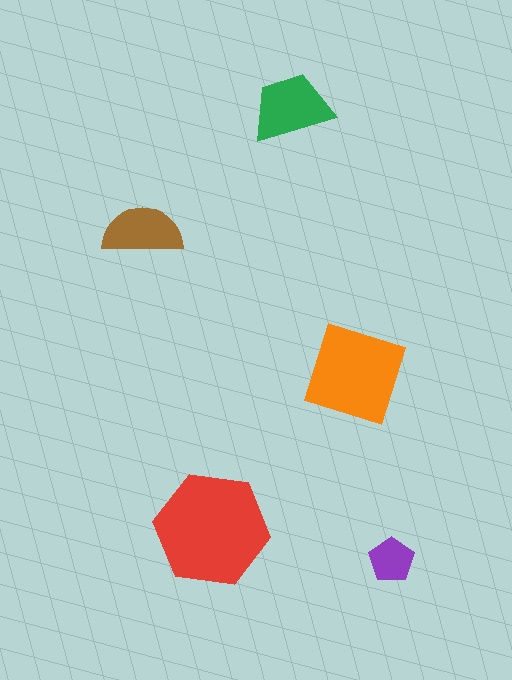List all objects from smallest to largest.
The purple pentagon, the brown semicircle, the green trapezoid, the orange diamond, the red hexagon.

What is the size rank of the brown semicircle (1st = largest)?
4th.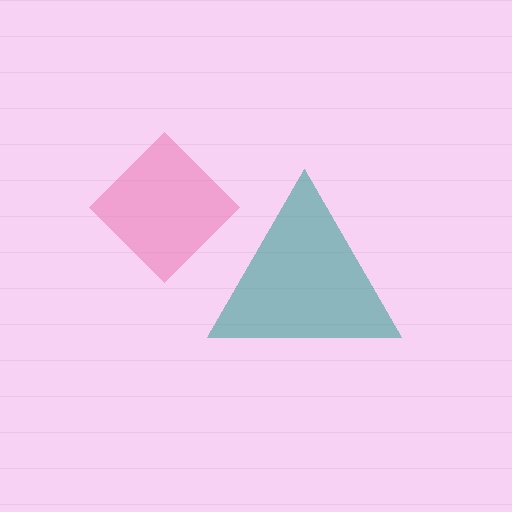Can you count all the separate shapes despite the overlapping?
Yes, there are 2 separate shapes.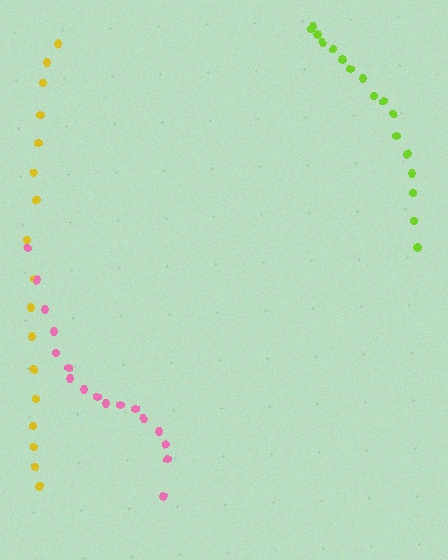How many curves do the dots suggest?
There are 3 distinct paths.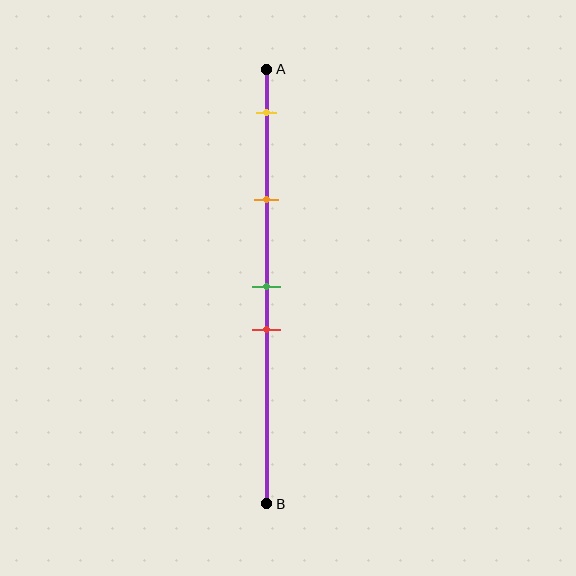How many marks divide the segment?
There are 4 marks dividing the segment.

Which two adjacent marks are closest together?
The green and red marks are the closest adjacent pair.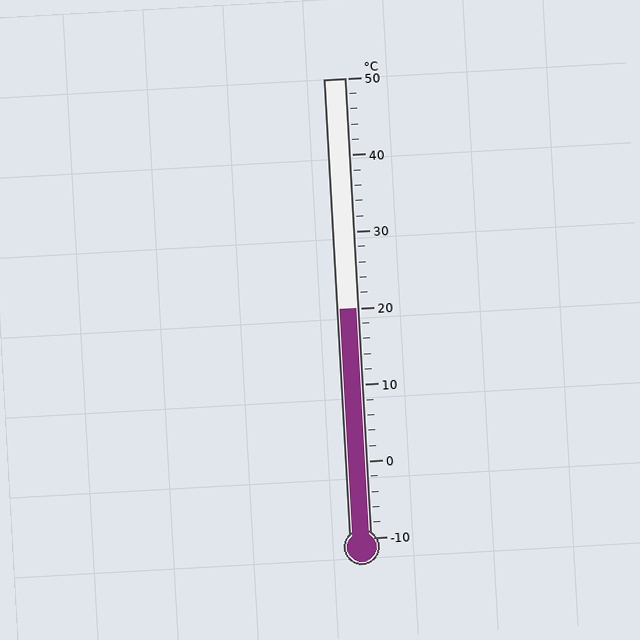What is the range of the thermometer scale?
The thermometer scale ranges from -10°C to 50°C.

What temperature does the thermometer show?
The thermometer shows approximately 20°C.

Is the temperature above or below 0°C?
The temperature is above 0°C.